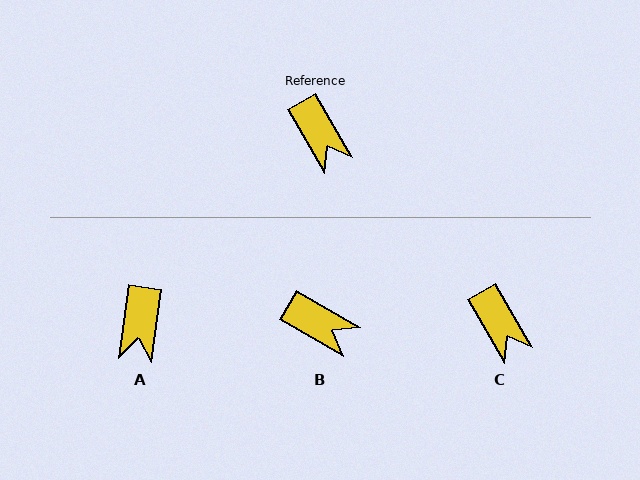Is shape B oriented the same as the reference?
No, it is off by about 30 degrees.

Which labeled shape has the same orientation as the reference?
C.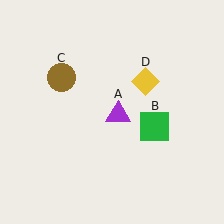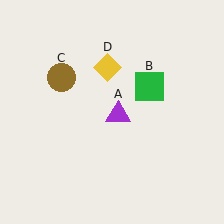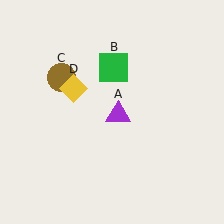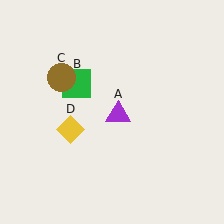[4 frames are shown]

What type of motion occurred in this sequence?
The green square (object B), yellow diamond (object D) rotated counterclockwise around the center of the scene.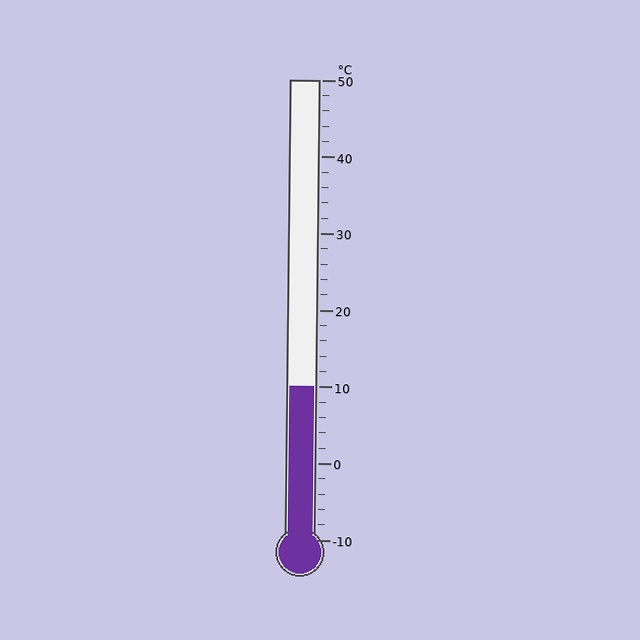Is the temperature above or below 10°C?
The temperature is at 10°C.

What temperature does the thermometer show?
The thermometer shows approximately 10°C.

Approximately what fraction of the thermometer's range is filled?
The thermometer is filled to approximately 35% of its range.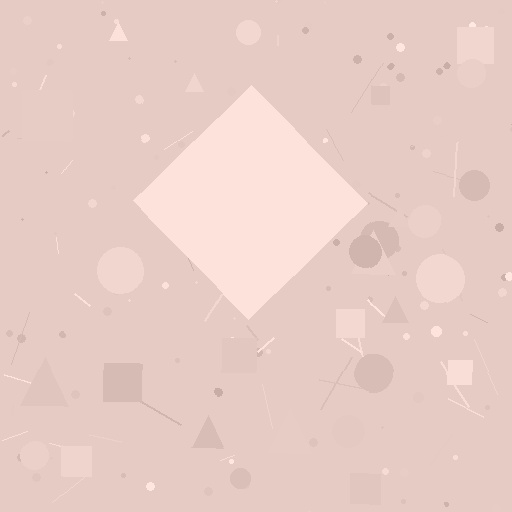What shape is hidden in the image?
A diamond is hidden in the image.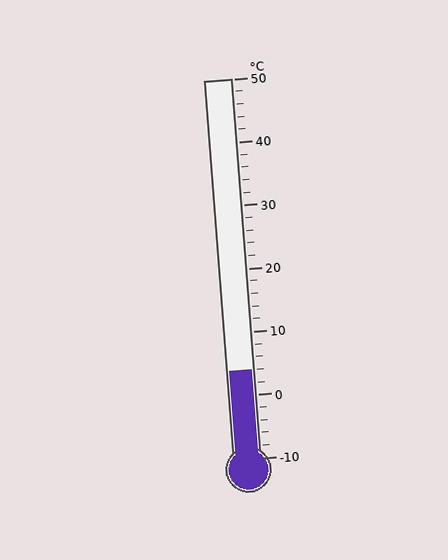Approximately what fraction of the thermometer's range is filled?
The thermometer is filled to approximately 25% of its range.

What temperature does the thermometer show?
The thermometer shows approximately 4°C.